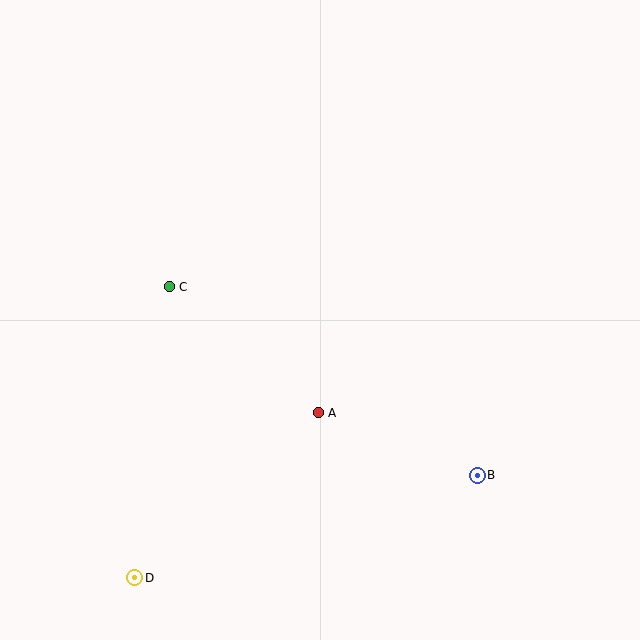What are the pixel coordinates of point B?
Point B is at (477, 475).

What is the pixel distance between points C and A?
The distance between C and A is 195 pixels.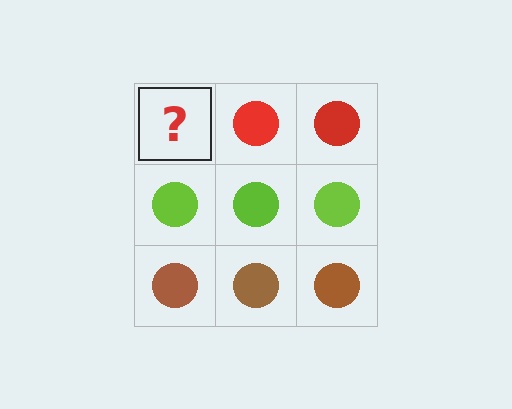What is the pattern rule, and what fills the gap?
The rule is that each row has a consistent color. The gap should be filled with a red circle.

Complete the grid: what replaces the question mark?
The question mark should be replaced with a red circle.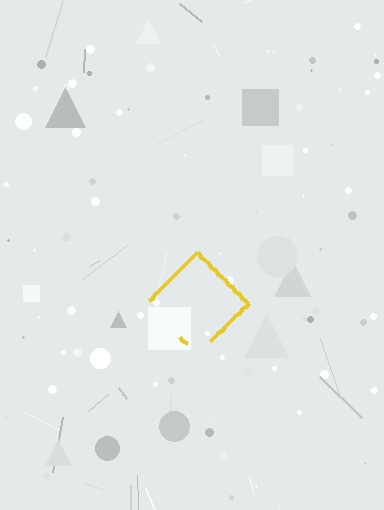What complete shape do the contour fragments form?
The contour fragments form a diamond.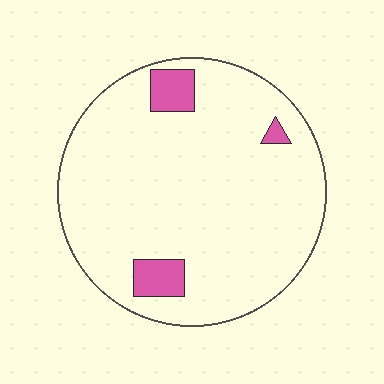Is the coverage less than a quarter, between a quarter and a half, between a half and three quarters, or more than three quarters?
Less than a quarter.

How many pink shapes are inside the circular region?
3.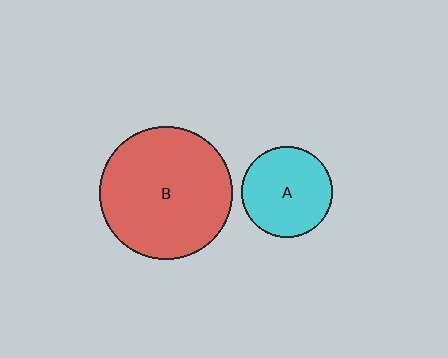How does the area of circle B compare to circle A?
Approximately 2.2 times.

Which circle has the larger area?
Circle B (red).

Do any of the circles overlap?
No, none of the circles overlap.